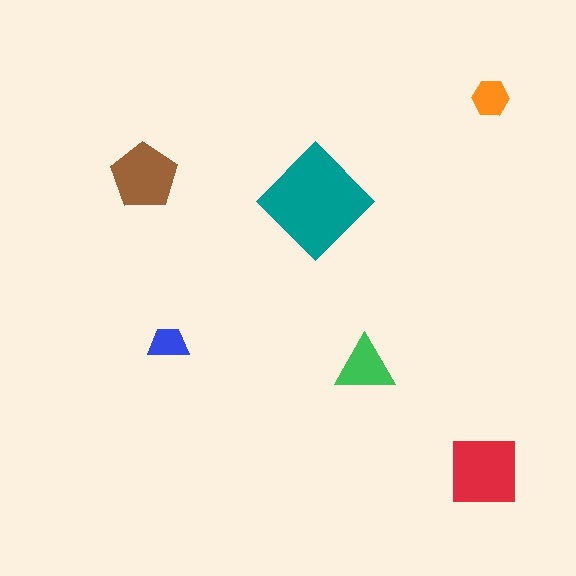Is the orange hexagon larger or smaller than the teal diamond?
Smaller.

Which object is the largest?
The teal diamond.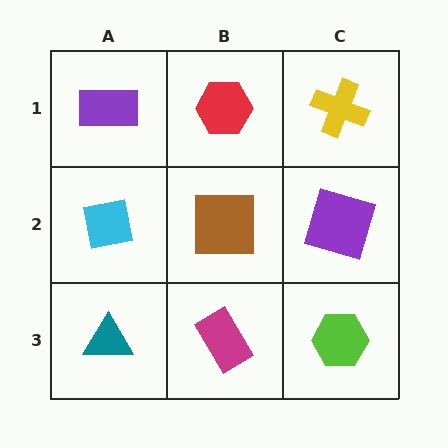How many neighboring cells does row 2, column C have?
3.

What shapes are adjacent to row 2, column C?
A yellow cross (row 1, column C), a lime hexagon (row 3, column C), a brown square (row 2, column B).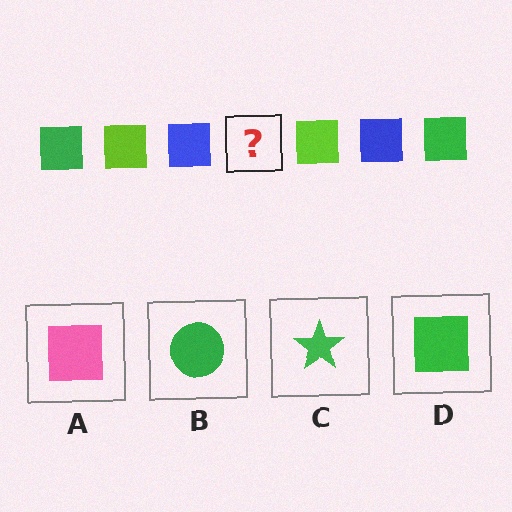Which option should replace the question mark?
Option D.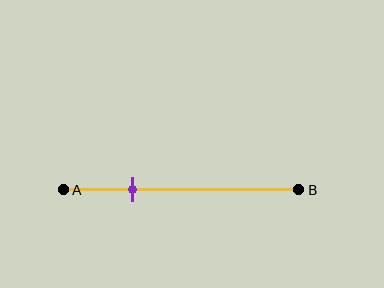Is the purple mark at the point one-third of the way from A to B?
No, the mark is at about 30% from A, not at the 33% one-third point.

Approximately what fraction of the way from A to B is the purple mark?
The purple mark is approximately 30% of the way from A to B.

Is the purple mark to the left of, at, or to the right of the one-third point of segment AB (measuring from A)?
The purple mark is to the left of the one-third point of segment AB.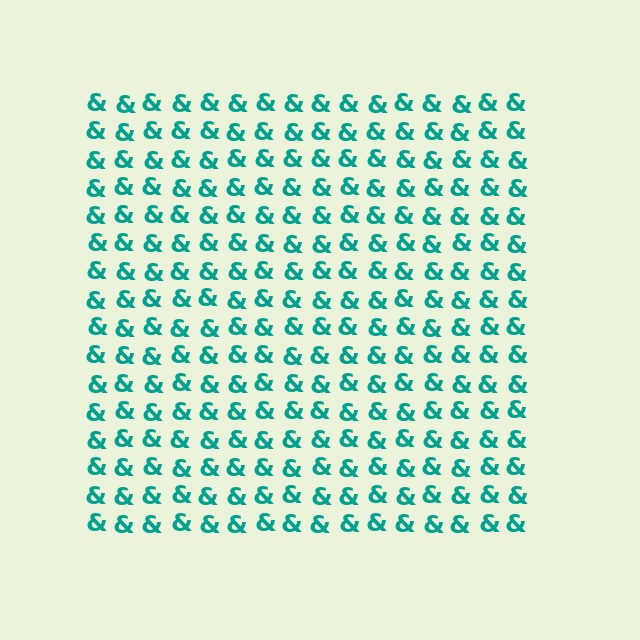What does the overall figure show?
The overall figure shows a square.